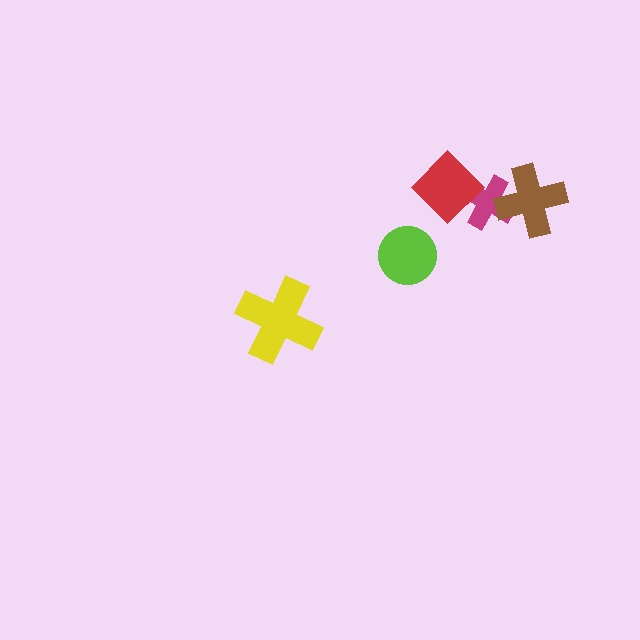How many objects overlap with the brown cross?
1 object overlaps with the brown cross.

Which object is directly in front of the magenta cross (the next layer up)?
The red diamond is directly in front of the magenta cross.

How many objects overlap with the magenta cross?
2 objects overlap with the magenta cross.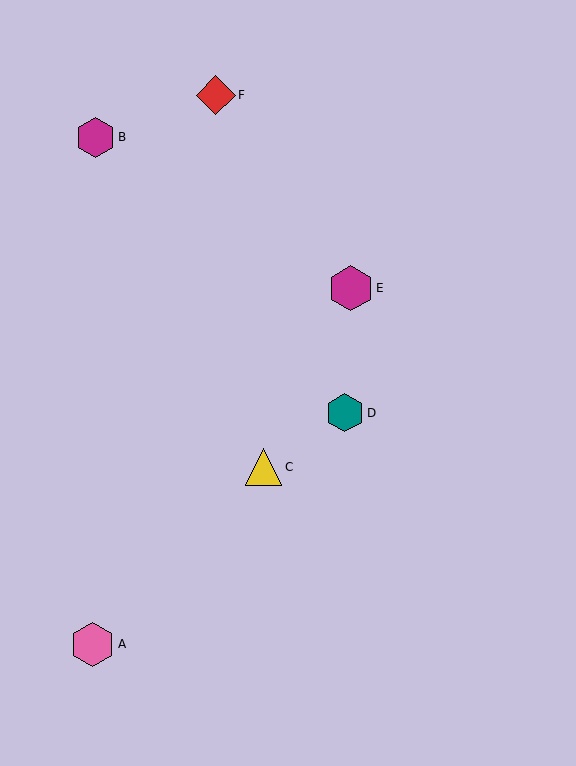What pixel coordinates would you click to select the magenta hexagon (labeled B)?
Click at (95, 137) to select the magenta hexagon B.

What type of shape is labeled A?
Shape A is a pink hexagon.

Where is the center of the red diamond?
The center of the red diamond is at (216, 95).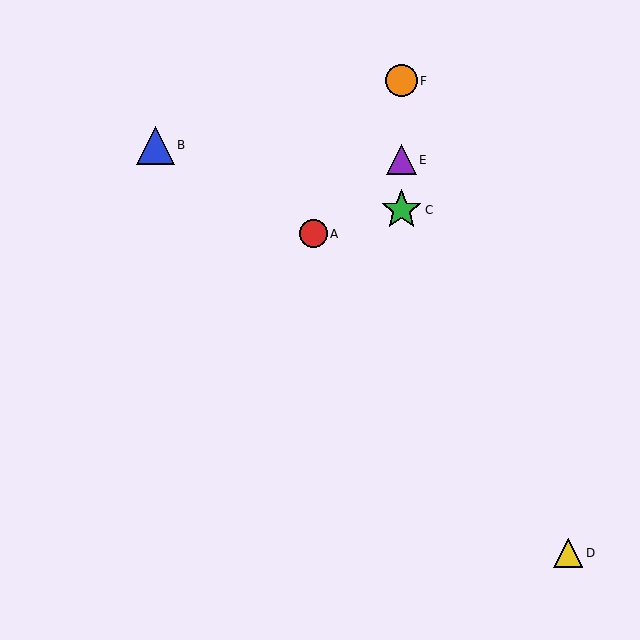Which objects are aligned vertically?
Objects C, E, F are aligned vertically.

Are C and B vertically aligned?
No, C is at x≈402 and B is at x≈155.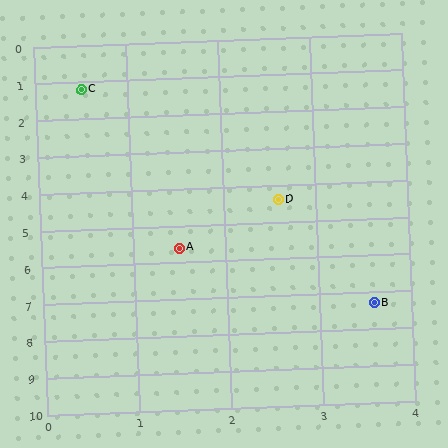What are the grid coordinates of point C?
Point C is at approximately (0.5, 1.2).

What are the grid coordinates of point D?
Point D is at approximately (2.6, 4.4).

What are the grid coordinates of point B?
Point B is at approximately (3.6, 7.3).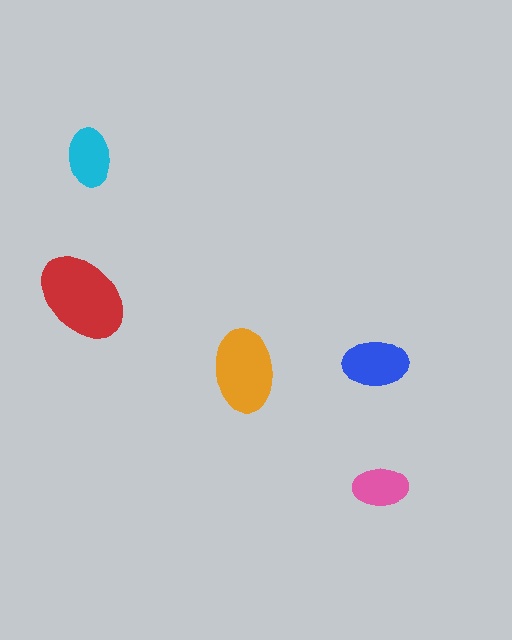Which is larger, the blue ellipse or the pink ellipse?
The blue one.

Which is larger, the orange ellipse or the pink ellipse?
The orange one.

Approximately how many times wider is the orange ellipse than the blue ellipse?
About 1.5 times wider.